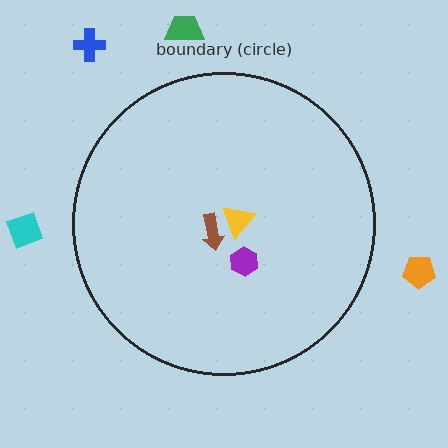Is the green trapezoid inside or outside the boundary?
Outside.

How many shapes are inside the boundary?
3 inside, 4 outside.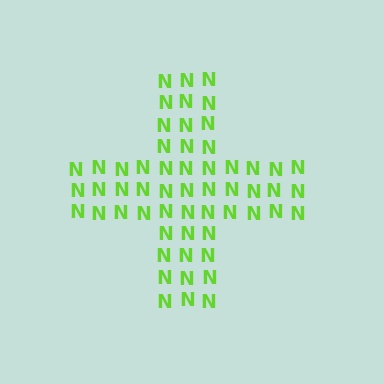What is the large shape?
The large shape is a cross.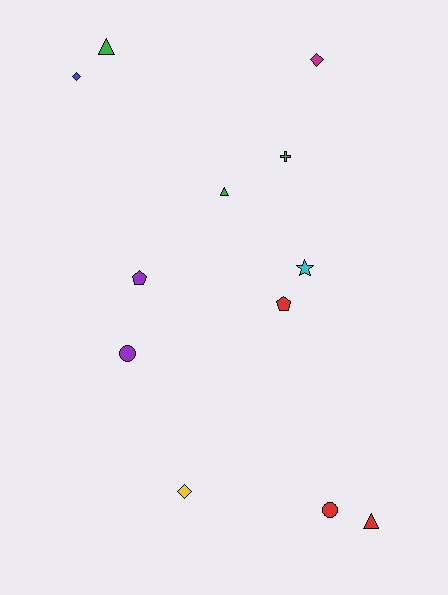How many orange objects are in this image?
There are no orange objects.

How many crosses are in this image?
There is 1 cross.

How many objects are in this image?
There are 12 objects.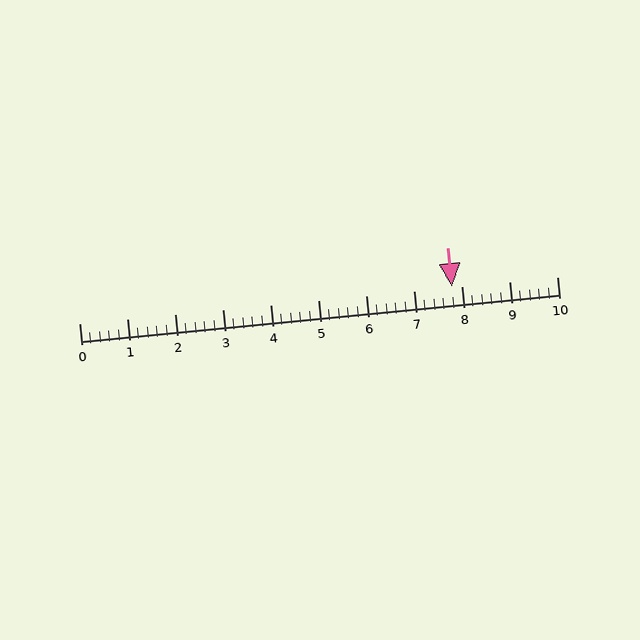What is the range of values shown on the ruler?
The ruler shows values from 0 to 10.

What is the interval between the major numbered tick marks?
The major tick marks are spaced 1 units apart.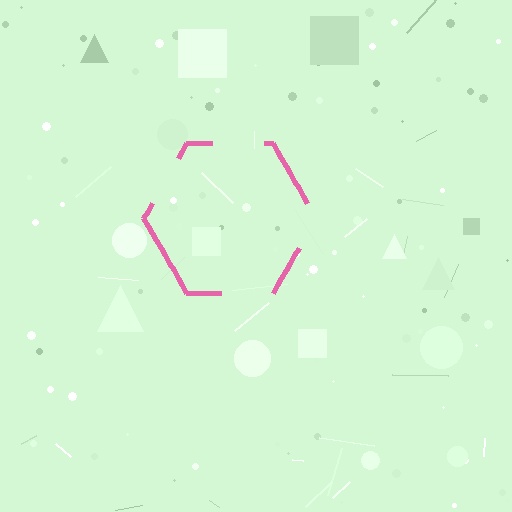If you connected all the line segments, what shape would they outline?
They would outline a hexagon.